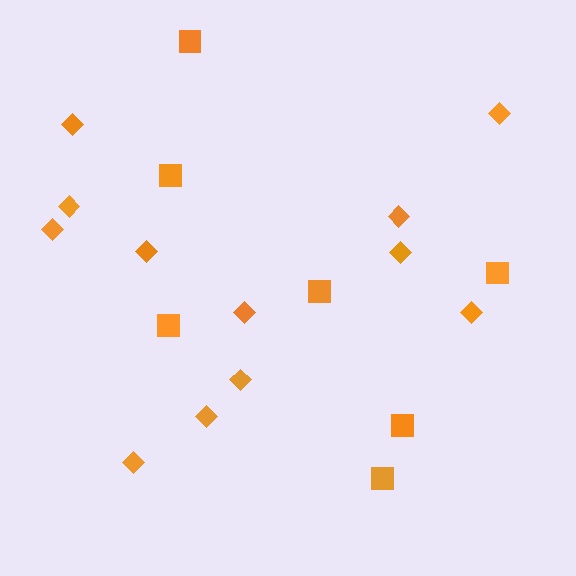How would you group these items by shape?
There are 2 groups: one group of diamonds (12) and one group of squares (7).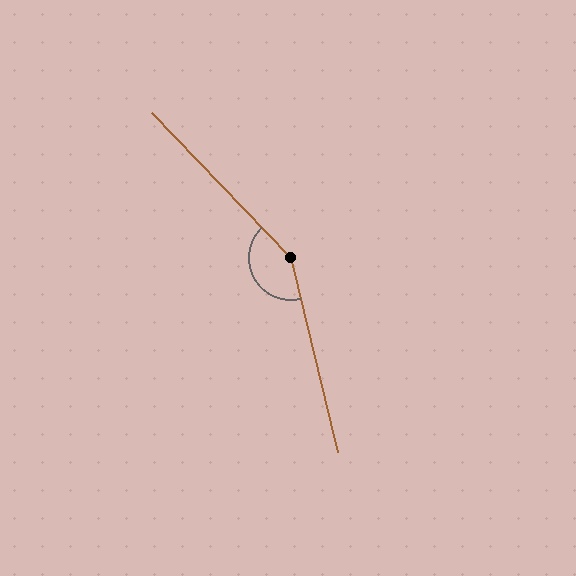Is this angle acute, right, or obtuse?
It is obtuse.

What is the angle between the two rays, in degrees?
Approximately 150 degrees.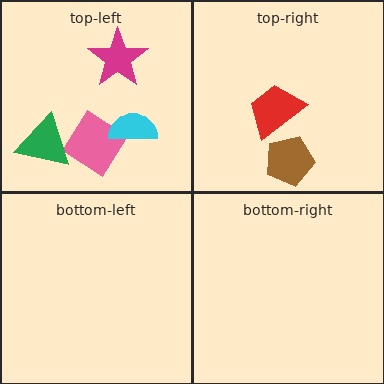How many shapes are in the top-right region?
2.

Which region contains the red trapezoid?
The top-right region.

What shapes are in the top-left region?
The magenta star, the pink diamond, the green triangle, the cyan semicircle.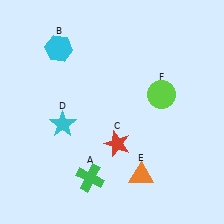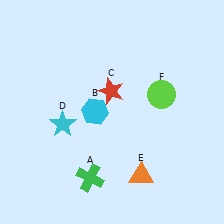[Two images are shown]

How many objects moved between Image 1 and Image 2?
2 objects moved between the two images.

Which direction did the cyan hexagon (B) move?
The cyan hexagon (B) moved down.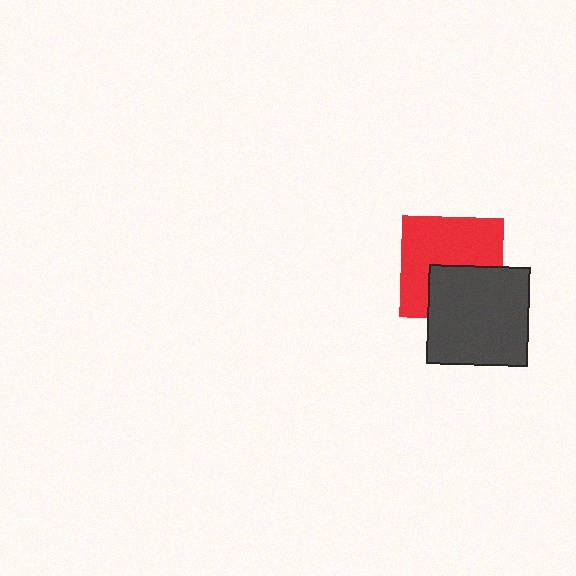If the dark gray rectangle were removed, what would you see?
You would see the complete red square.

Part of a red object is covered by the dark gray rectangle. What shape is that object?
It is a square.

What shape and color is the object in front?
The object in front is a dark gray rectangle.